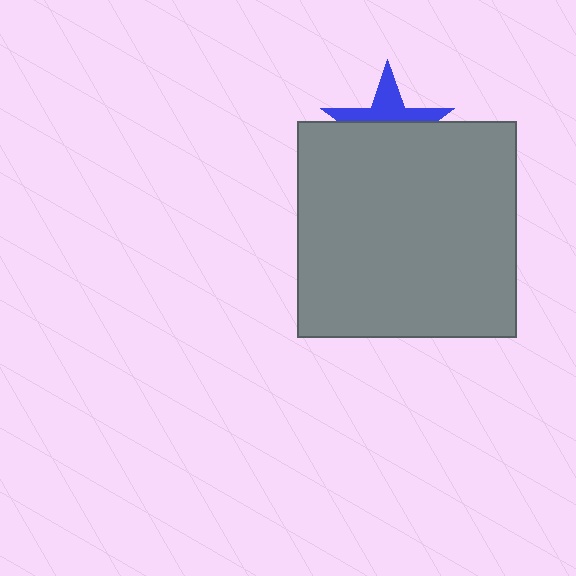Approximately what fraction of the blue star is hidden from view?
Roughly 58% of the blue star is hidden behind the gray rectangle.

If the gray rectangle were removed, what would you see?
You would see the complete blue star.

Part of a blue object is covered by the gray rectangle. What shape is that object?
It is a star.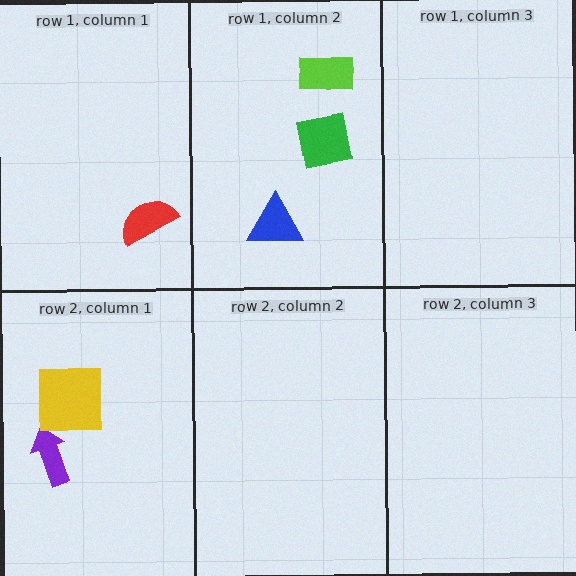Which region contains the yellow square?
The row 2, column 1 region.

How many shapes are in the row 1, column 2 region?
3.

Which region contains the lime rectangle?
The row 1, column 2 region.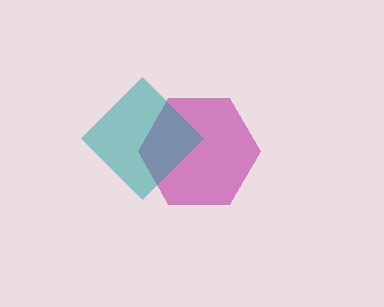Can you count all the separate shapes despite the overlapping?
Yes, there are 2 separate shapes.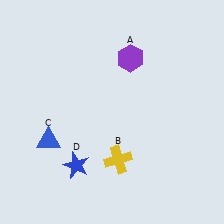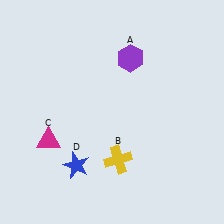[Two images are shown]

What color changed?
The triangle (C) changed from blue in Image 1 to magenta in Image 2.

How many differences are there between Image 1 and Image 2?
There is 1 difference between the two images.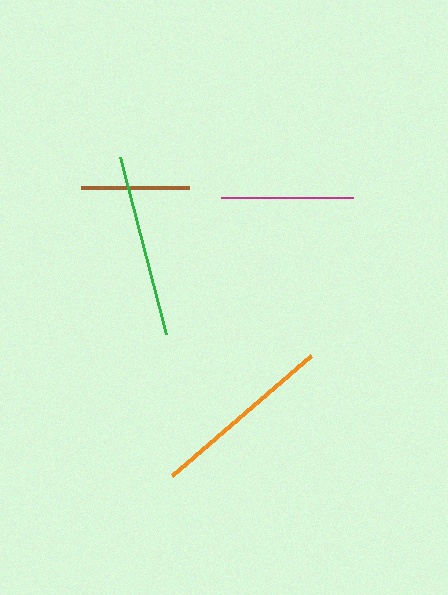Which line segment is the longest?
The orange line is the longest at approximately 183 pixels.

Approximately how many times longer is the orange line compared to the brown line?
The orange line is approximately 1.7 times the length of the brown line.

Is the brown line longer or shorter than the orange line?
The orange line is longer than the brown line.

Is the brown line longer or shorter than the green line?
The green line is longer than the brown line.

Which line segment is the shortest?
The brown line is the shortest at approximately 108 pixels.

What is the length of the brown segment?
The brown segment is approximately 108 pixels long.